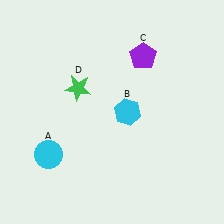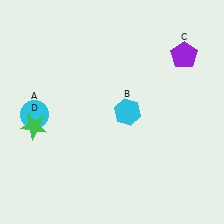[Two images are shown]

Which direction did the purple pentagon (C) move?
The purple pentagon (C) moved right.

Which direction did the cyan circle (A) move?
The cyan circle (A) moved up.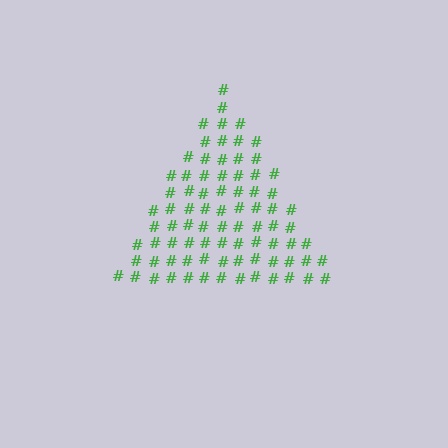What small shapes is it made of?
It is made of small hash symbols.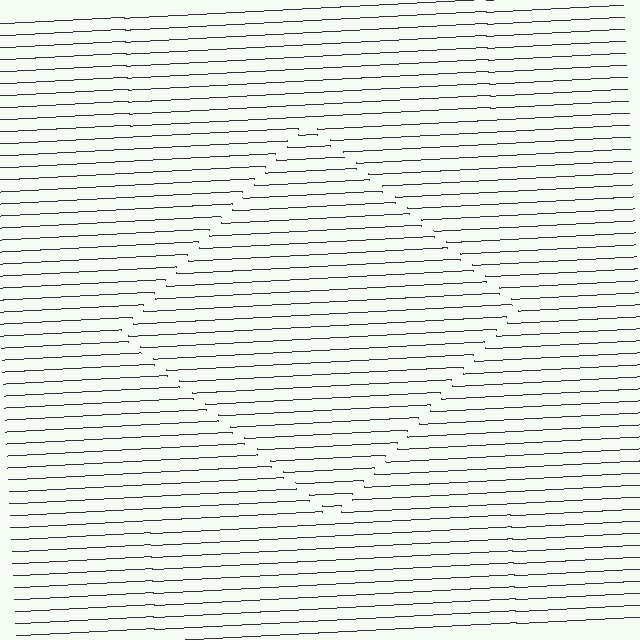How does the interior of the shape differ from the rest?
The interior of the shape contains the same grating, shifted by half a period — the contour is defined by the phase discontinuity where line-ends from the inner and outer gratings abut.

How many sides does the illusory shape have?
4 sides — the line-ends trace a square.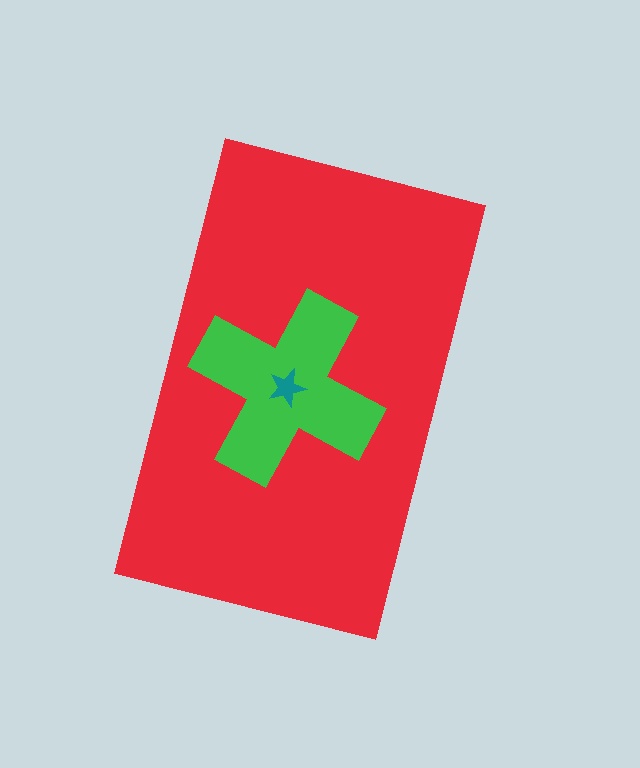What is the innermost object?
The teal star.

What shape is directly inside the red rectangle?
The green cross.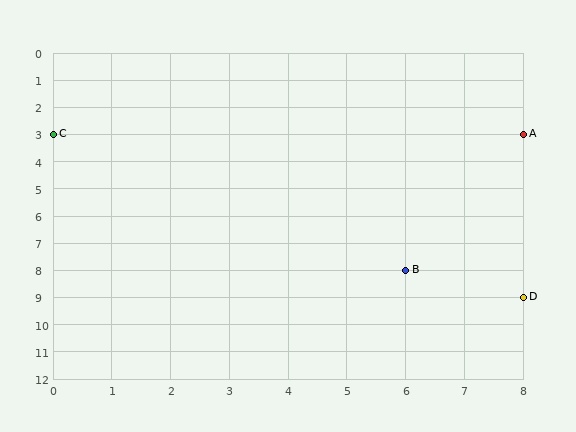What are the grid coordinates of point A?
Point A is at grid coordinates (8, 3).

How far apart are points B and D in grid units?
Points B and D are 2 columns and 1 row apart (about 2.2 grid units diagonally).